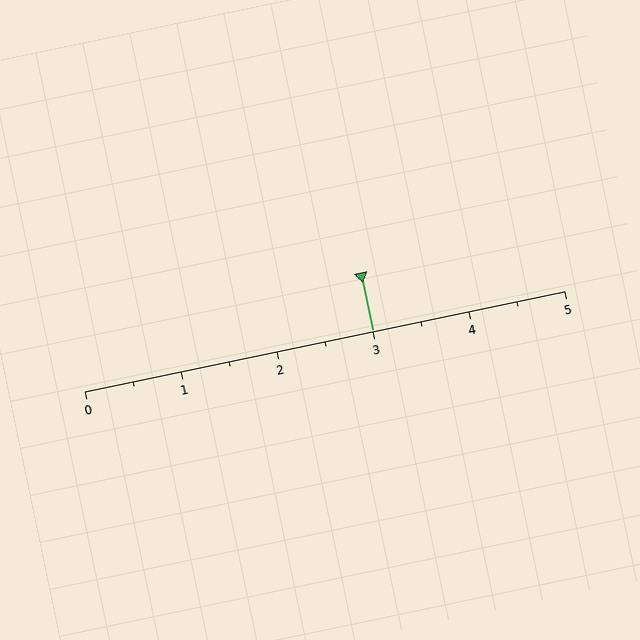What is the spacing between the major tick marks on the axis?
The major ticks are spaced 1 apart.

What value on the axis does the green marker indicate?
The marker indicates approximately 3.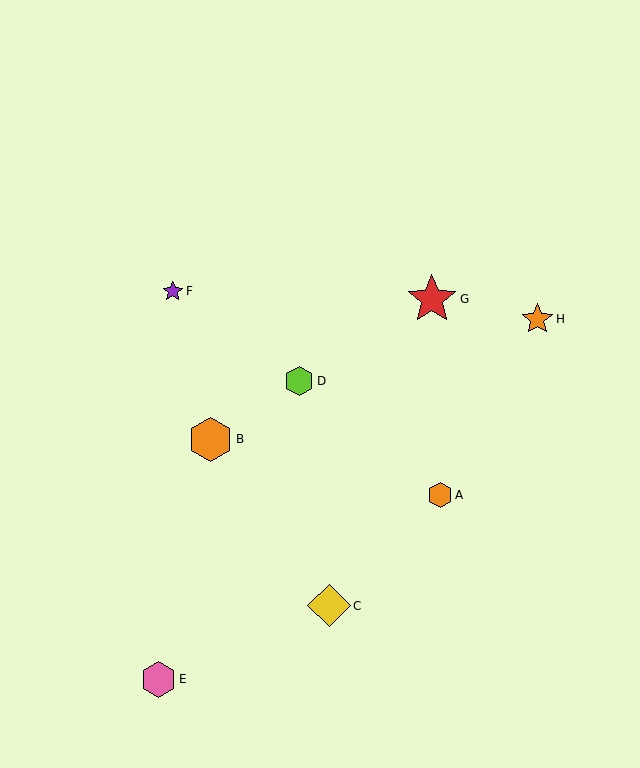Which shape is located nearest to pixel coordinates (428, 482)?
The orange hexagon (labeled A) at (440, 495) is nearest to that location.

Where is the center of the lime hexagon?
The center of the lime hexagon is at (299, 381).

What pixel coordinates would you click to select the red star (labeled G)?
Click at (432, 299) to select the red star G.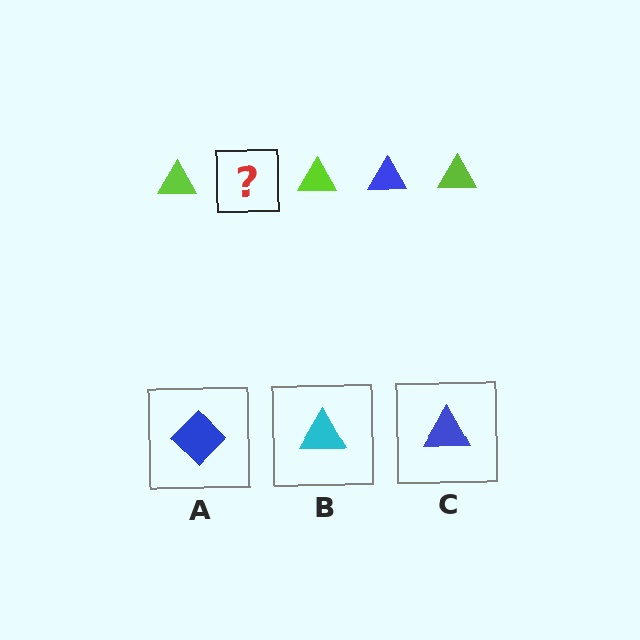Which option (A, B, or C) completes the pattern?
C.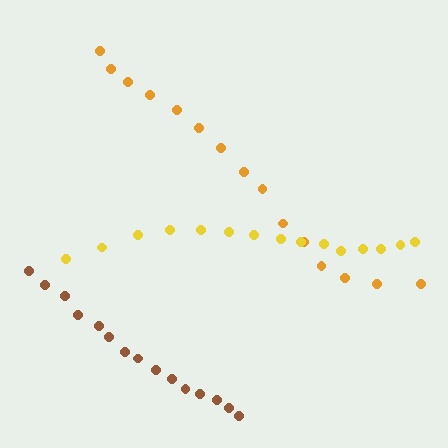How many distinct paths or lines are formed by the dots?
There are 3 distinct paths.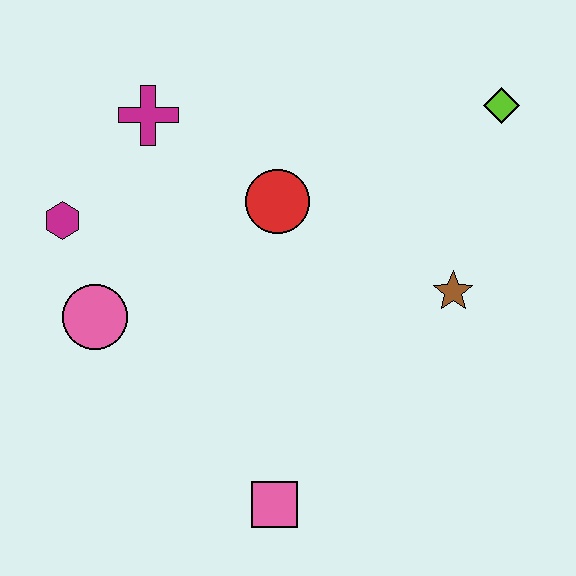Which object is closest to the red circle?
The magenta cross is closest to the red circle.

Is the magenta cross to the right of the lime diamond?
No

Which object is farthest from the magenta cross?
The pink square is farthest from the magenta cross.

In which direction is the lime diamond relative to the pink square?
The lime diamond is above the pink square.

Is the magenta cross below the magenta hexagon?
No